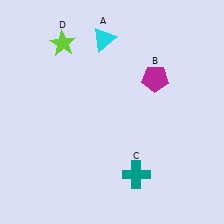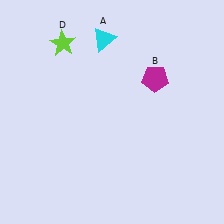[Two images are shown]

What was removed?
The teal cross (C) was removed in Image 2.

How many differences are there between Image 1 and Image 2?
There is 1 difference between the two images.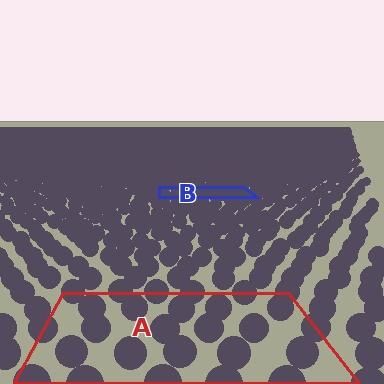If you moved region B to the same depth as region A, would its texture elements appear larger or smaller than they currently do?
They would appear larger. At a closer depth, the same texture elements are projected at a bigger on-screen size.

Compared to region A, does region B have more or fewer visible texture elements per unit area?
Region B has more texture elements per unit area — they are packed more densely because it is farther away.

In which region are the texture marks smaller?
The texture marks are smaller in region B, because it is farther away.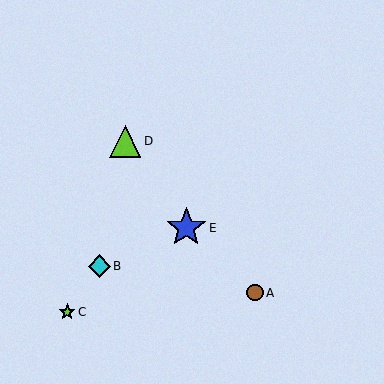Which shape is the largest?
The blue star (labeled E) is the largest.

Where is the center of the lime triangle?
The center of the lime triangle is at (125, 141).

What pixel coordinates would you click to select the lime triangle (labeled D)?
Click at (125, 141) to select the lime triangle D.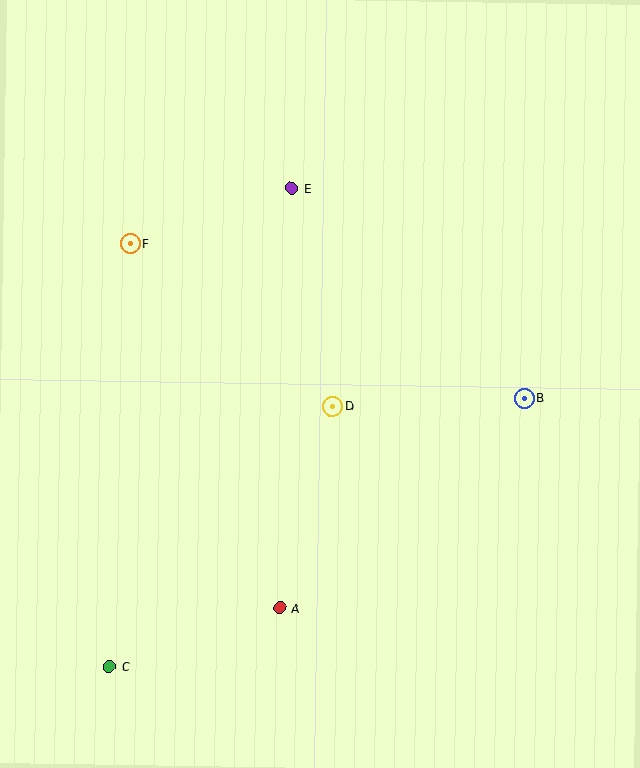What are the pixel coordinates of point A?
Point A is at (280, 608).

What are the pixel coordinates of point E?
Point E is at (292, 188).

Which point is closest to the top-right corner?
Point E is closest to the top-right corner.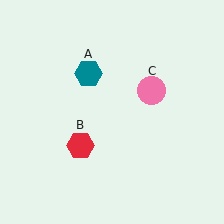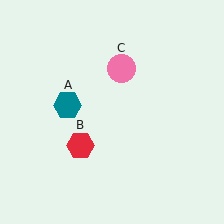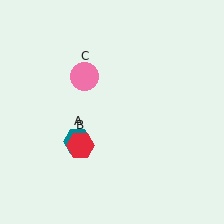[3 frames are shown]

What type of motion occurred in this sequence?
The teal hexagon (object A), pink circle (object C) rotated counterclockwise around the center of the scene.